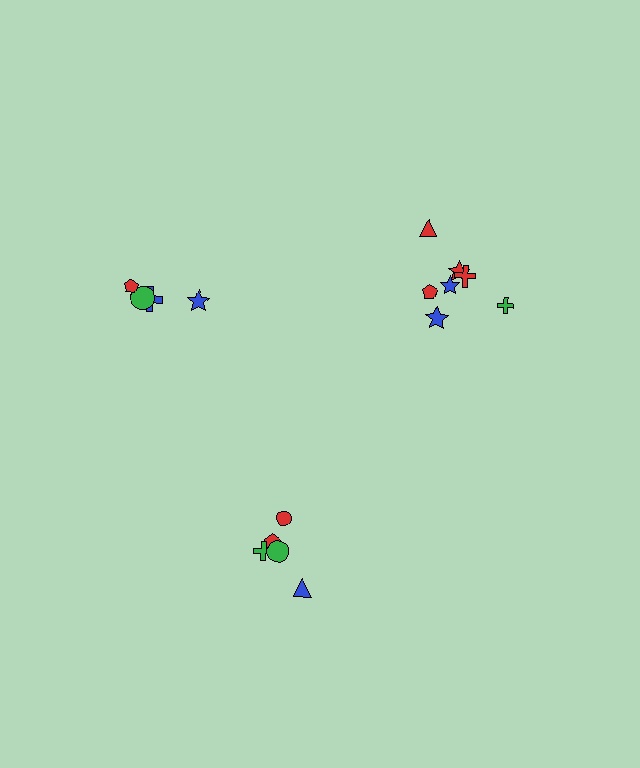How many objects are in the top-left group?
There are 4 objects.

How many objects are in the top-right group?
There are 7 objects.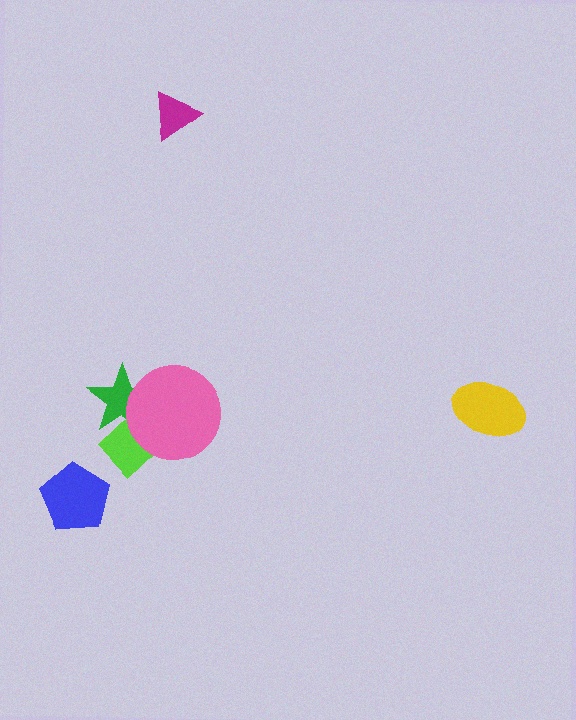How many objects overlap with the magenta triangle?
0 objects overlap with the magenta triangle.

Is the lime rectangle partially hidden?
Yes, it is partially covered by another shape.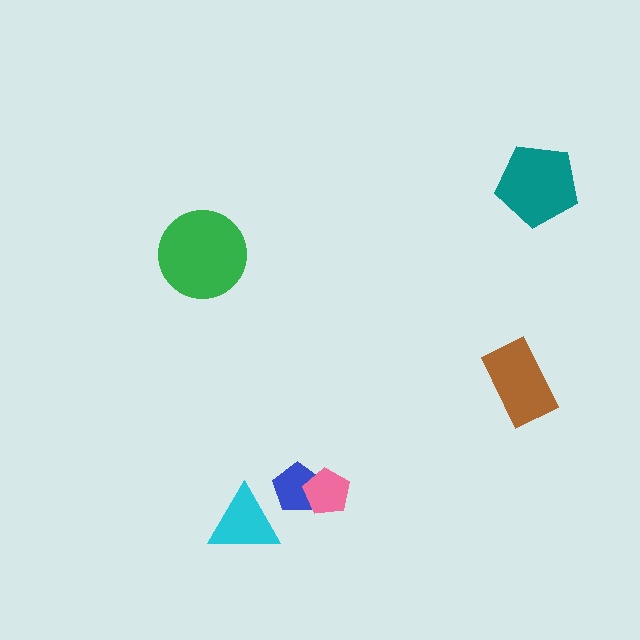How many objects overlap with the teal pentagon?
0 objects overlap with the teal pentagon.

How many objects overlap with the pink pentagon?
1 object overlaps with the pink pentagon.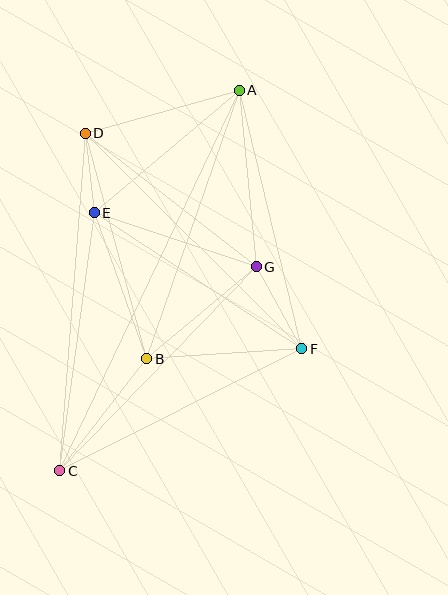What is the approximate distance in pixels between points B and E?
The distance between B and E is approximately 155 pixels.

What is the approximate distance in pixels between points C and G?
The distance between C and G is approximately 283 pixels.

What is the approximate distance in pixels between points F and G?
The distance between F and G is approximately 94 pixels.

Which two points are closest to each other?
Points D and E are closest to each other.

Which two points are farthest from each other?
Points A and C are farthest from each other.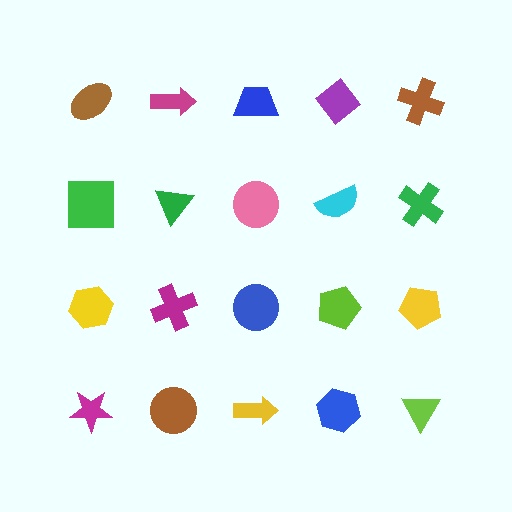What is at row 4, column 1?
A magenta star.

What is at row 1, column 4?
A purple diamond.